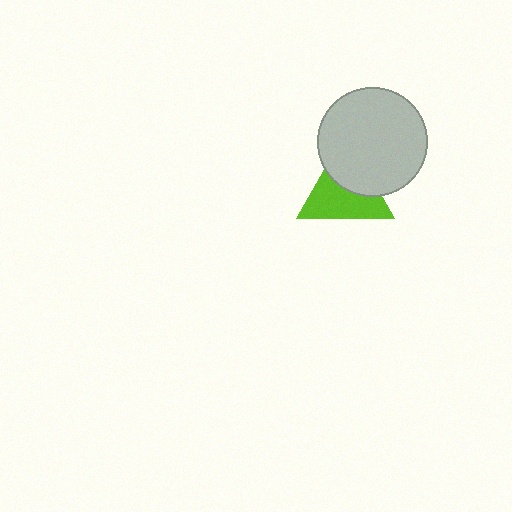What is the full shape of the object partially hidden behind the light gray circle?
The partially hidden object is a lime triangle.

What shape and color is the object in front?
The object in front is a light gray circle.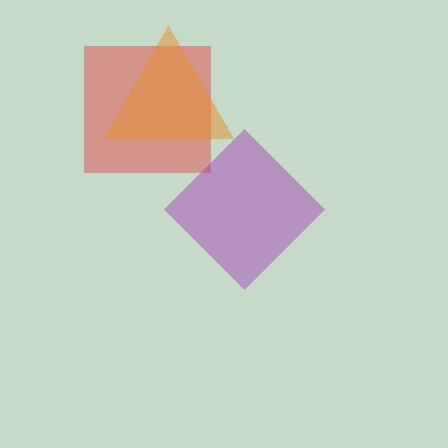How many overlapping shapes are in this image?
There are 3 overlapping shapes in the image.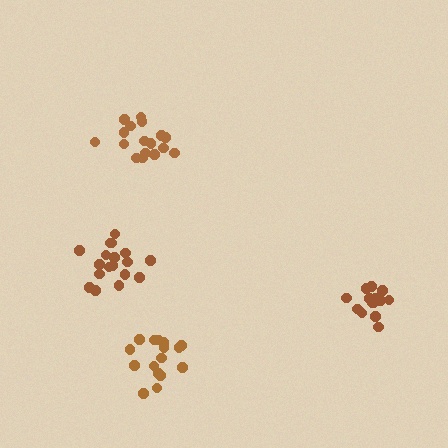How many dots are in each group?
Group 1: 17 dots, Group 2: 18 dots, Group 3: 14 dots, Group 4: 16 dots (65 total).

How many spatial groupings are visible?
There are 4 spatial groupings.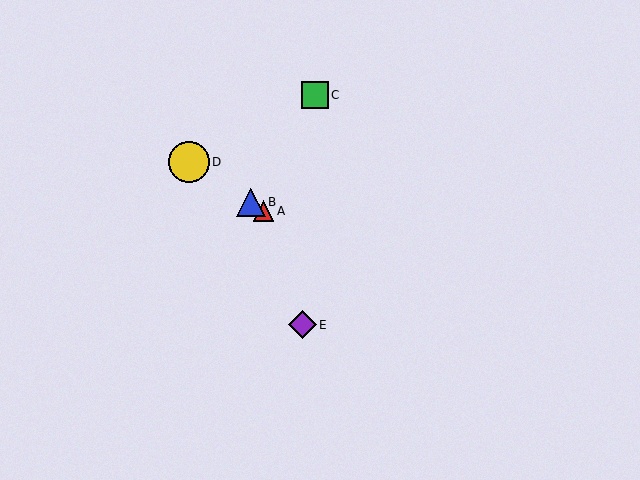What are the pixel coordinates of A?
Object A is at (263, 211).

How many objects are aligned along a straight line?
3 objects (A, B, D) are aligned along a straight line.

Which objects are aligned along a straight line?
Objects A, B, D are aligned along a straight line.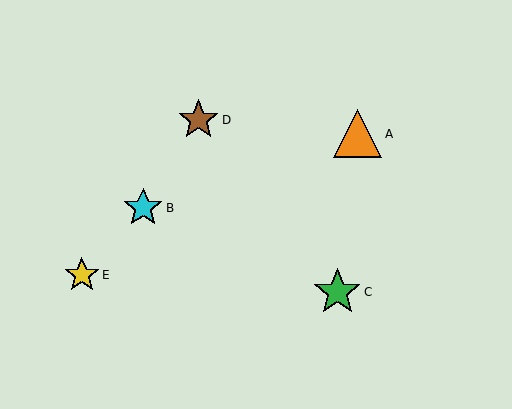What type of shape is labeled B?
Shape B is a cyan star.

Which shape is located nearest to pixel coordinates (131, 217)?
The cyan star (labeled B) at (143, 208) is nearest to that location.